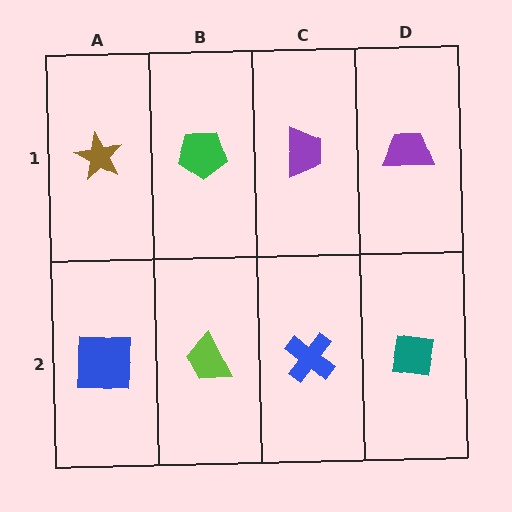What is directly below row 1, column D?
A teal square.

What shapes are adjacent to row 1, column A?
A blue square (row 2, column A), a green pentagon (row 1, column B).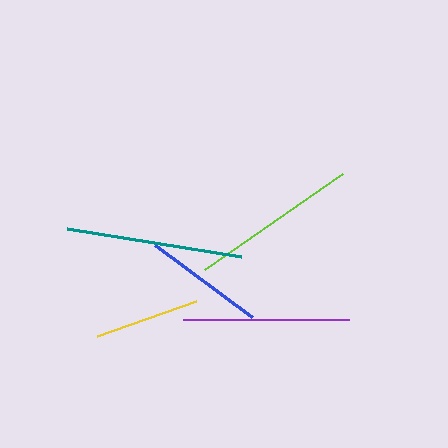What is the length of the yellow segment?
The yellow segment is approximately 105 pixels long.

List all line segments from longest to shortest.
From longest to shortest: teal, lime, purple, blue, yellow.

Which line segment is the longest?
The teal line is the longest at approximately 176 pixels.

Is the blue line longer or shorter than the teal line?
The teal line is longer than the blue line.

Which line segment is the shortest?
The yellow line is the shortest at approximately 105 pixels.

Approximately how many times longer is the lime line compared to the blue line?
The lime line is approximately 1.4 times the length of the blue line.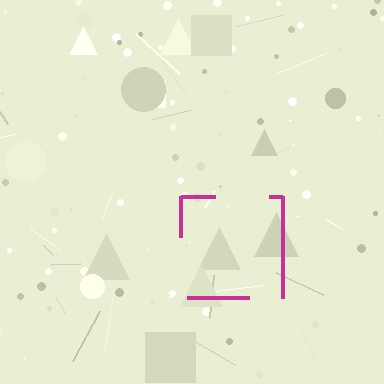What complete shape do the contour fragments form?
The contour fragments form a square.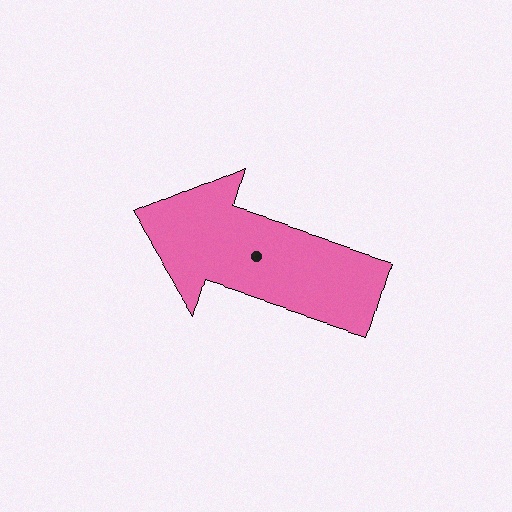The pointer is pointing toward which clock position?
Roughly 10 o'clock.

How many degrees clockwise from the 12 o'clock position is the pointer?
Approximately 287 degrees.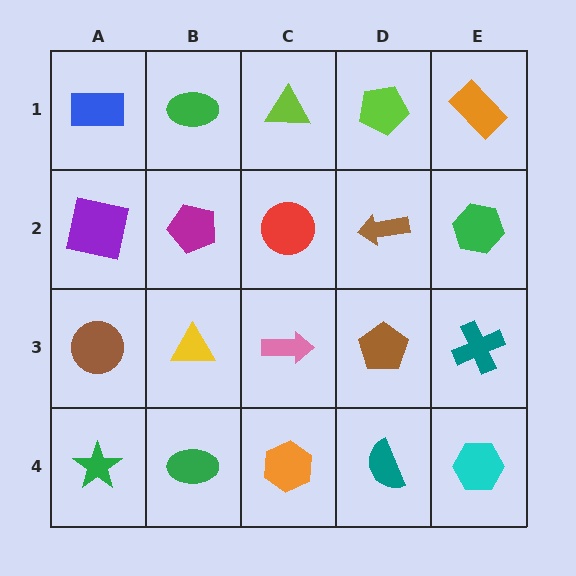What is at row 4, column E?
A cyan hexagon.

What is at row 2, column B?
A magenta pentagon.